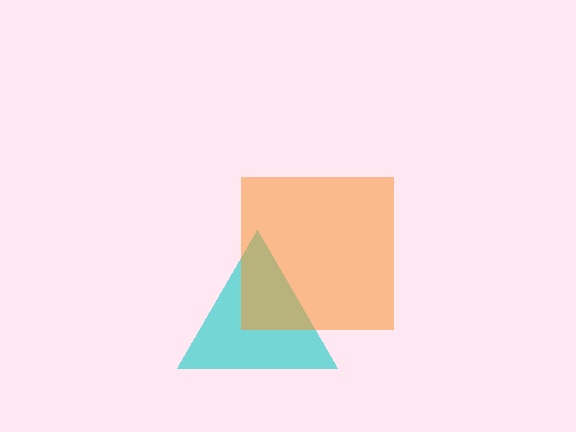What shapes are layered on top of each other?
The layered shapes are: a cyan triangle, an orange square.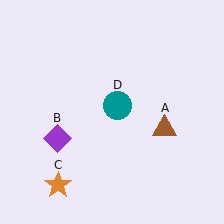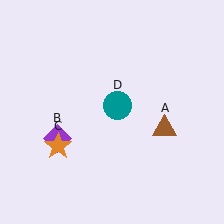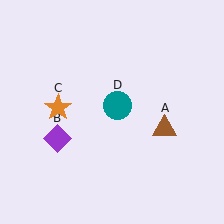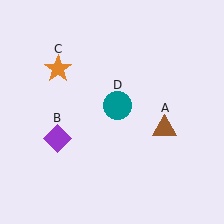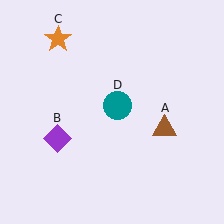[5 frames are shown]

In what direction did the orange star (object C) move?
The orange star (object C) moved up.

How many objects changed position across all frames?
1 object changed position: orange star (object C).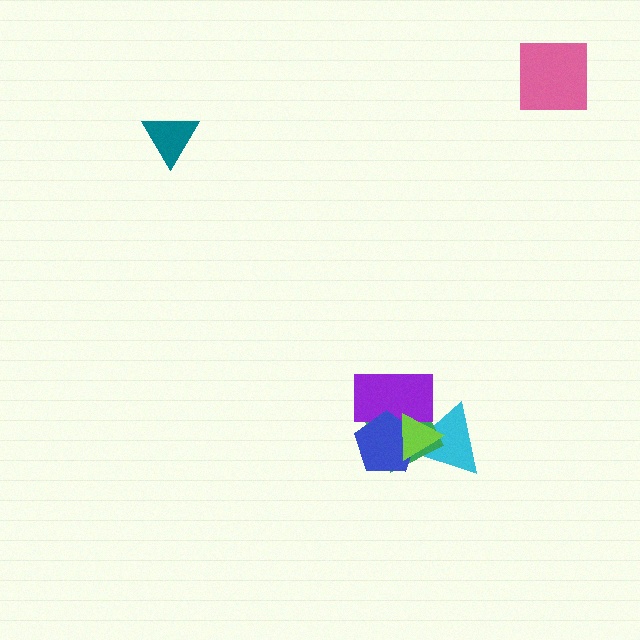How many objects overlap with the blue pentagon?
4 objects overlap with the blue pentagon.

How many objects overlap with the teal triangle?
0 objects overlap with the teal triangle.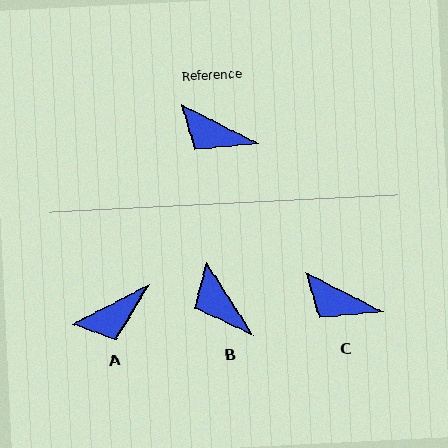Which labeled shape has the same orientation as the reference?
C.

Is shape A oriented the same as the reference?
No, it is off by about 54 degrees.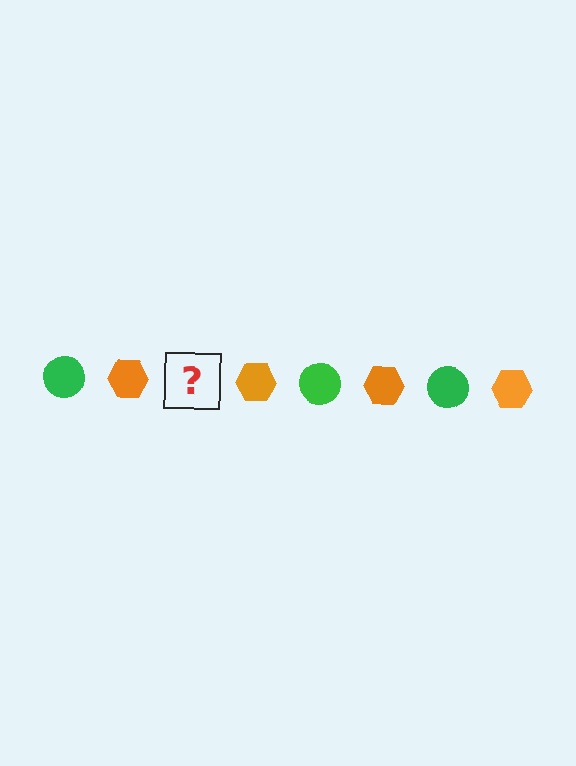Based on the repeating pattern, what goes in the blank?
The blank should be a green circle.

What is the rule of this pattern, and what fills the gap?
The rule is that the pattern alternates between green circle and orange hexagon. The gap should be filled with a green circle.